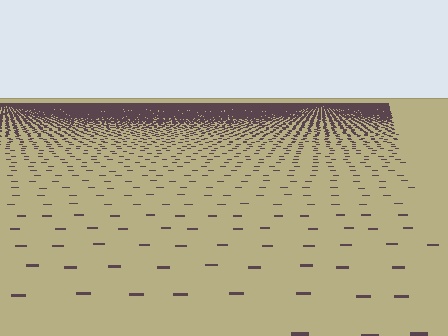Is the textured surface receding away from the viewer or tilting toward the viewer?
The surface is receding away from the viewer. Texture elements get smaller and denser toward the top.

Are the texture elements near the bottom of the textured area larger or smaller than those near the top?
Larger. Near the bottom, elements are closer to the viewer and appear at a bigger on-screen size.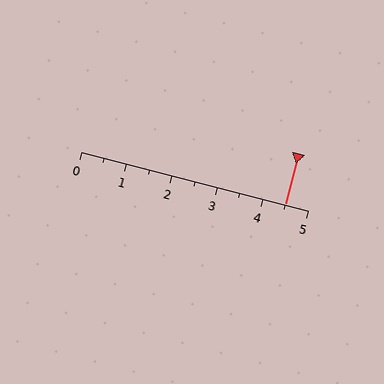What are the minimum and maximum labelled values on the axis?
The axis runs from 0 to 5.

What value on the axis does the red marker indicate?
The marker indicates approximately 4.5.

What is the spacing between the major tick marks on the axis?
The major ticks are spaced 1 apart.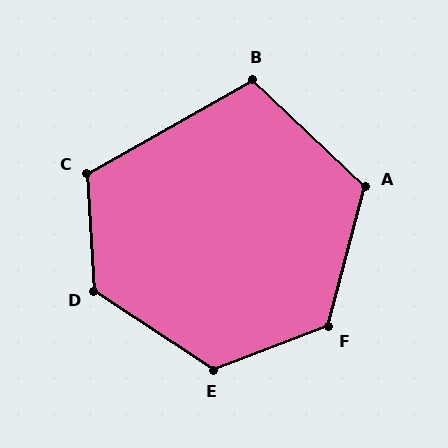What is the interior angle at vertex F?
Approximately 125 degrees (obtuse).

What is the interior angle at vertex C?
Approximately 116 degrees (obtuse).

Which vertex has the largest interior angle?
D, at approximately 127 degrees.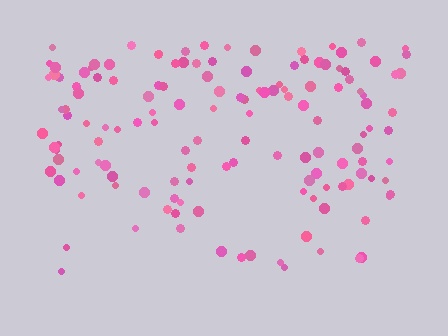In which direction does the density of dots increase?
From bottom to top, with the top side densest.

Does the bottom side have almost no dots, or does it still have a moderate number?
Still a moderate number, just noticeably fewer than the top.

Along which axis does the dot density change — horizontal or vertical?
Vertical.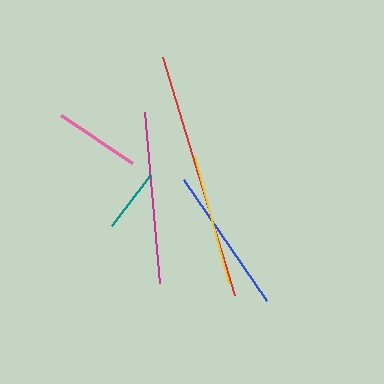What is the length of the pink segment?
The pink segment is approximately 86 pixels long.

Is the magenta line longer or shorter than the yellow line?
The magenta line is longer than the yellow line.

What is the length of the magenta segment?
The magenta segment is approximately 172 pixels long.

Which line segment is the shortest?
The teal line is the shortest at approximately 64 pixels.